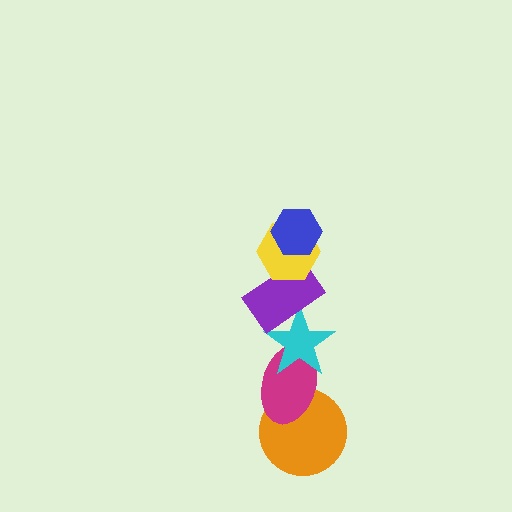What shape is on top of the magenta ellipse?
The cyan star is on top of the magenta ellipse.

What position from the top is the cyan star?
The cyan star is 4th from the top.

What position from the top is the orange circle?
The orange circle is 6th from the top.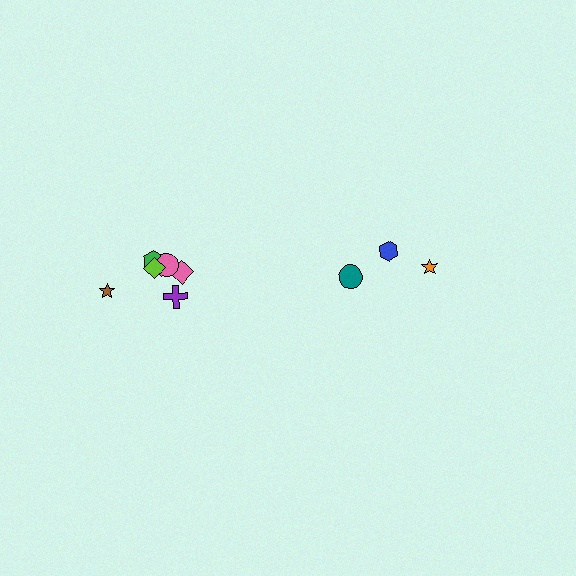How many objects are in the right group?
There are 3 objects.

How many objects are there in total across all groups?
There are 9 objects.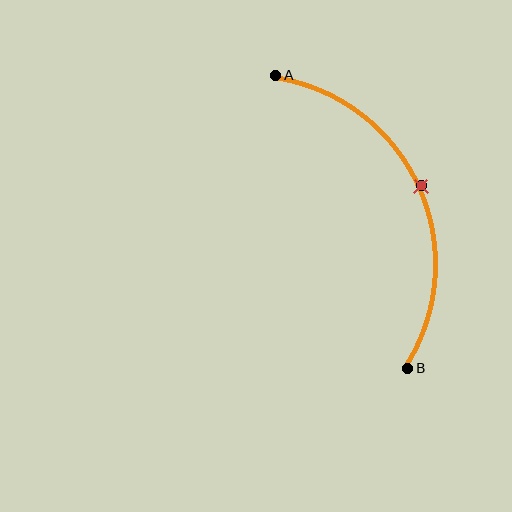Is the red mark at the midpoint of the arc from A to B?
Yes. The red mark lies on the arc at equal arc-length from both A and B — it is the arc midpoint.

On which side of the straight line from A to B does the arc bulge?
The arc bulges to the right of the straight line connecting A and B.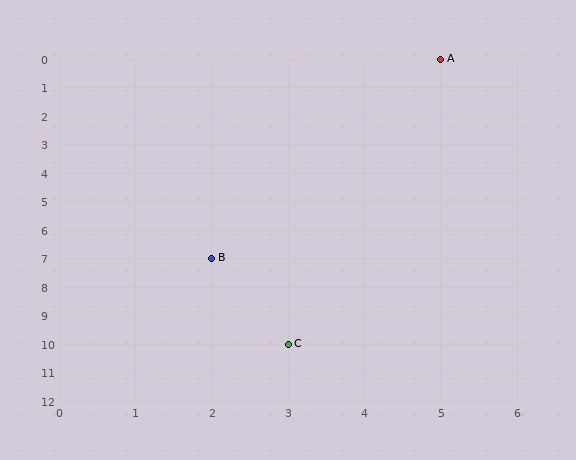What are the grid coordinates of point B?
Point B is at grid coordinates (2, 7).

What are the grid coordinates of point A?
Point A is at grid coordinates (5, 0).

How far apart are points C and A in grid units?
Points C and A are 2 columns and 10 rows apart (about 10.2 grid units diagonally).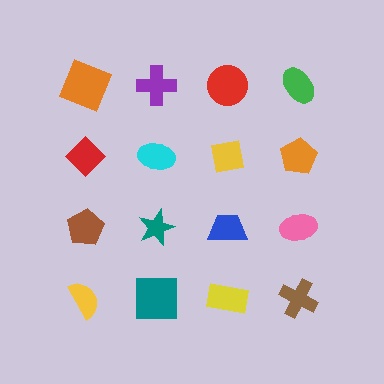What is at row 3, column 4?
A pink ellipse.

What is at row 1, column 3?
A red circle.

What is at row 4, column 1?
A yellow semicircle.